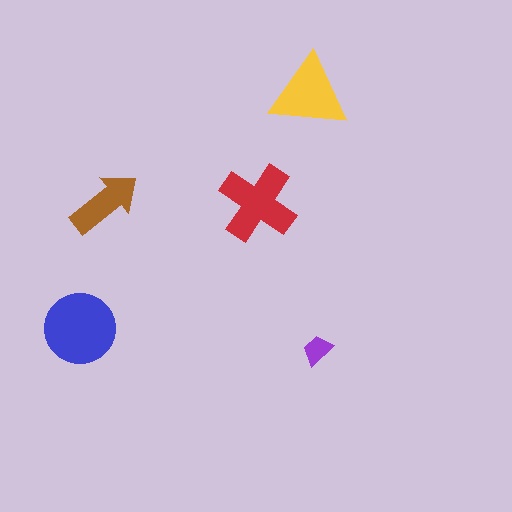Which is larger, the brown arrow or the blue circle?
The blue circle.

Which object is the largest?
The blue circle.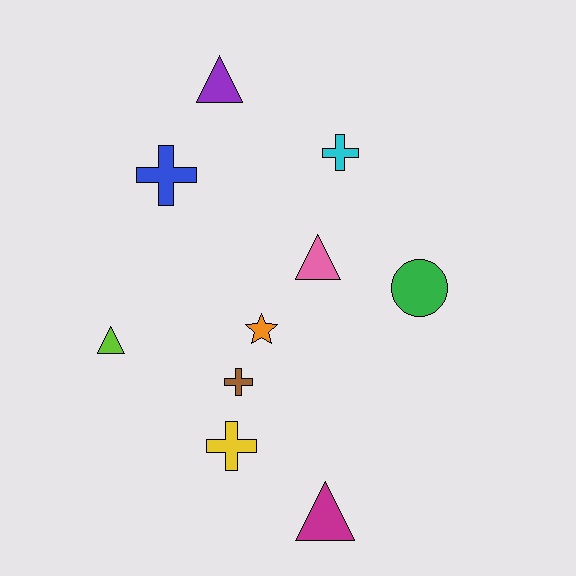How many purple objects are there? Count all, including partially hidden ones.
There is 1 purple object.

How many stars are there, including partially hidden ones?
There is 1 star.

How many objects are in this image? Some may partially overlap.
There are 10 objects.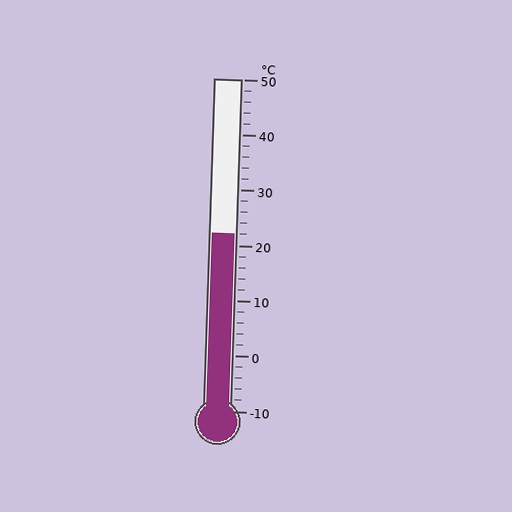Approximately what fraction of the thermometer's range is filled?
The thermometer is filled to approximately 55% of its range.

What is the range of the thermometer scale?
The thermometer scale ranges from -10°C to 50°C.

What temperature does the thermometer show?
The thermometer shows approximately 22°C.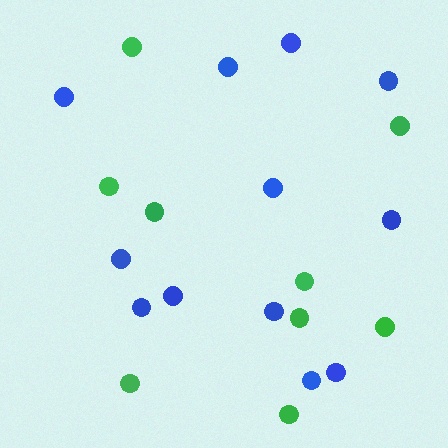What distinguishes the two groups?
There are 2 groups: one group of blue circles (12) and one group of green circles (9).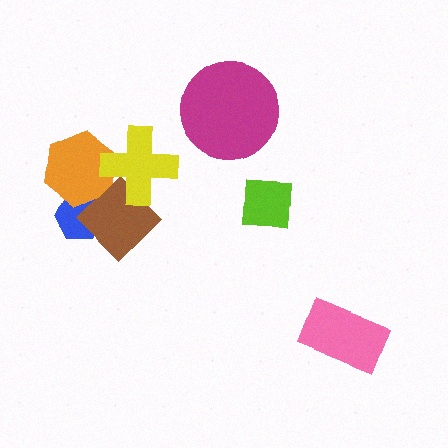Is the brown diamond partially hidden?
Yes, it is partially covered by another shape.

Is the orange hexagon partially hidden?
Yes, it is partially covered by another shape.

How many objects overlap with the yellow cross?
2 objects overlap with the yellow cross.